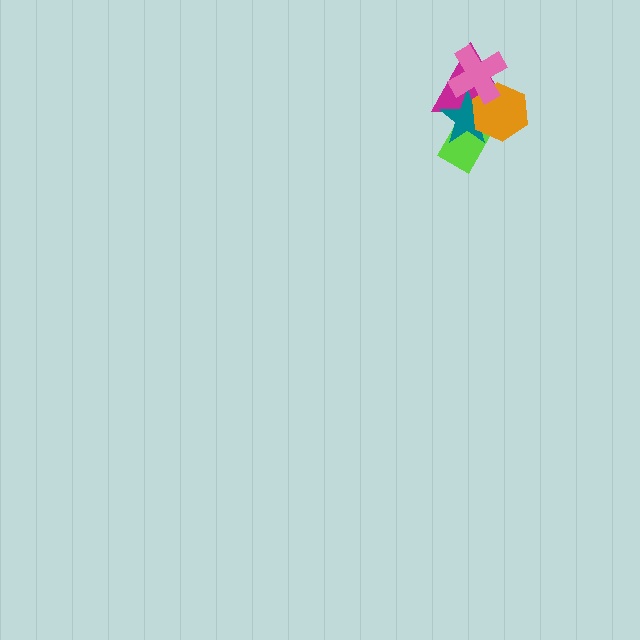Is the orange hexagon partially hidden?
Yes, it is partially covered by another shape.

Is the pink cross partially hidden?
No, no other shape covers it.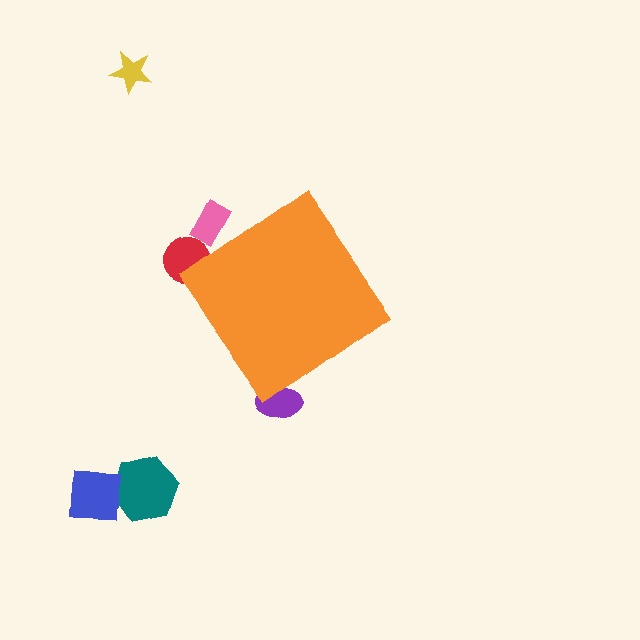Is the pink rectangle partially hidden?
Yes, the pink rectangle is partially hidden behind the orange diamond.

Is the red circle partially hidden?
Yes, the red circle is partially hidden behind the orange diamond.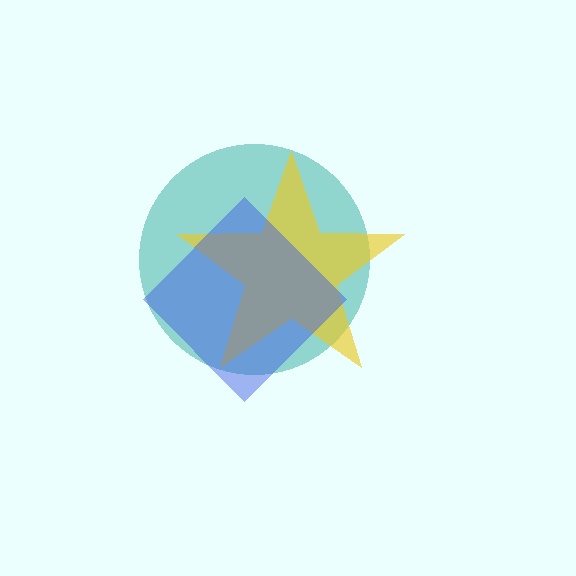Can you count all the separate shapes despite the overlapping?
Yes, there are 3 separate shapes.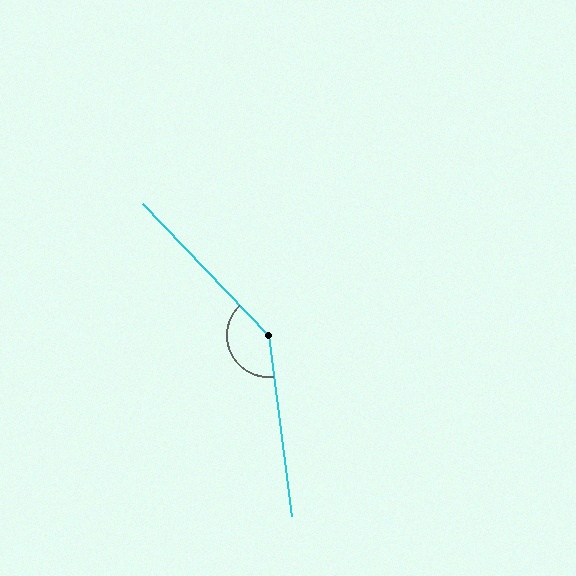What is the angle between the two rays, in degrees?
Approximately 143 degrees.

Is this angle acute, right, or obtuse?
It is obtuse.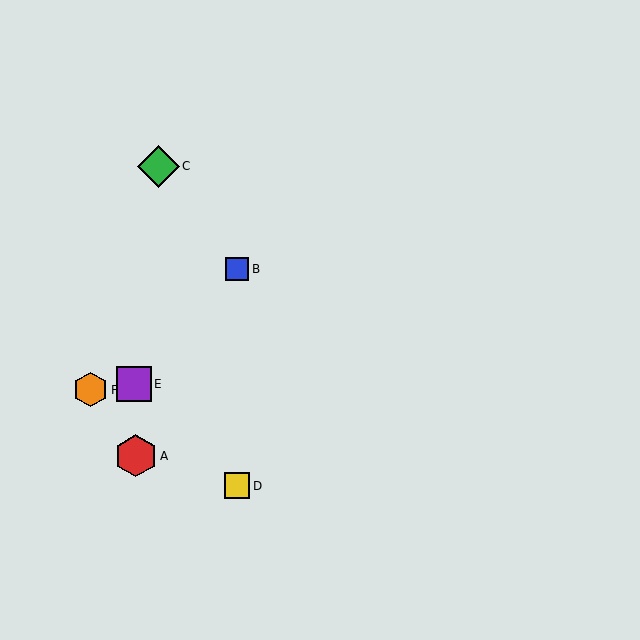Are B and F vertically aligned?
No, B is at x≈237 and F is at x≈90.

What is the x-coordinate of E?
Object E is at x≈134.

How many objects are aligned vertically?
2 objects (B, D) are aligned vertically.